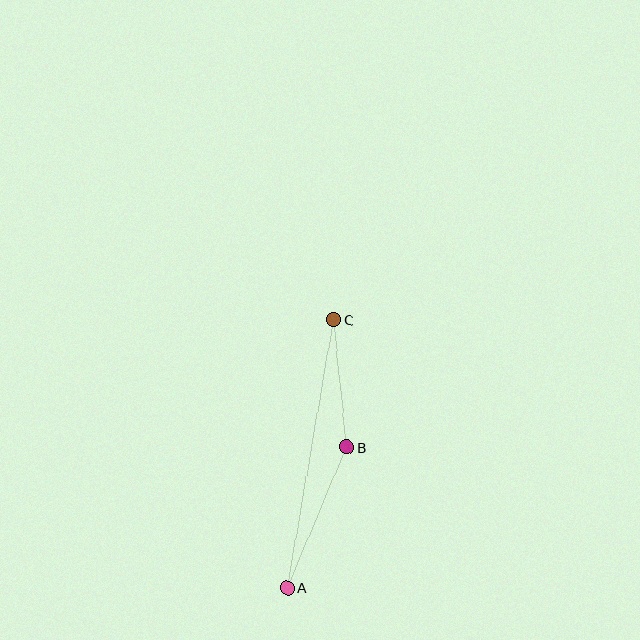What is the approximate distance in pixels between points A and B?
The distance between A and B is approximately 153 pixels.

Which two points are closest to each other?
Points B and C are closest to each other.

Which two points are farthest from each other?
Points A and C are farthest from each other.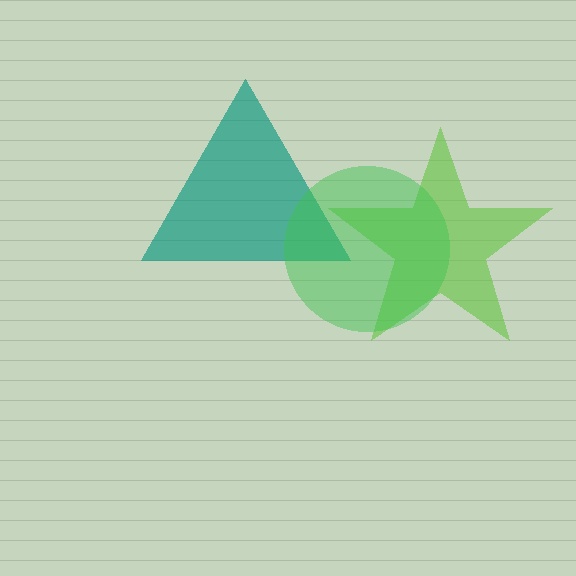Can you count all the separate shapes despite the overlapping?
Yes, there are 3 separate shapes.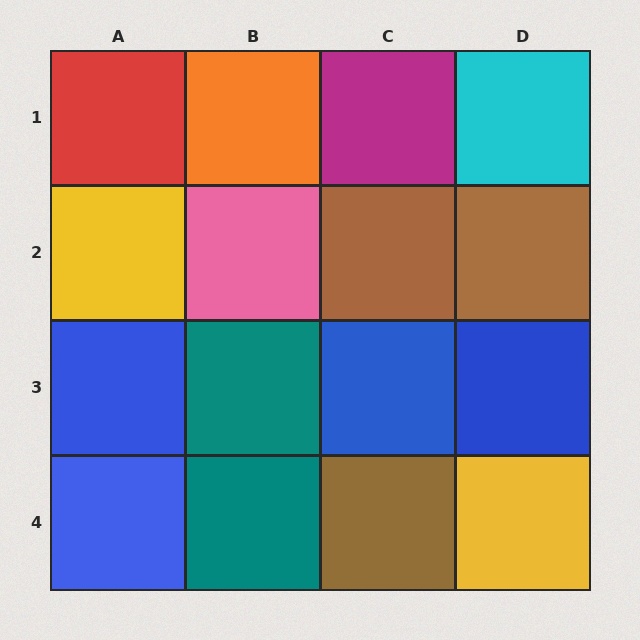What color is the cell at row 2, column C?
Brown.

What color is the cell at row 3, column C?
Blue.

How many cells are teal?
2 cells are teal.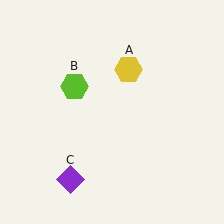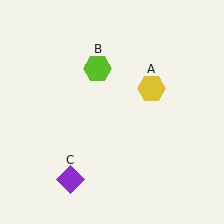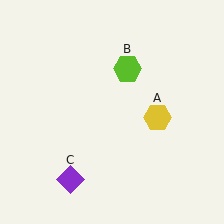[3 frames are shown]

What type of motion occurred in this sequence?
The yellow hexagon (object A), lime hexagon (object B) rotated clockwise around the center of the scene.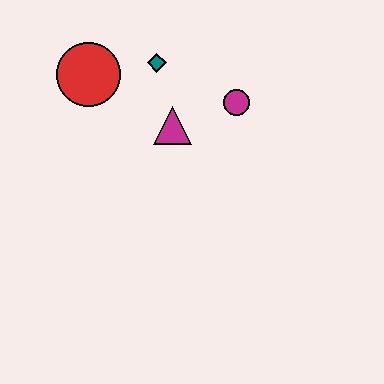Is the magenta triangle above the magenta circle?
No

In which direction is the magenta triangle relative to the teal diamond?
The magenta triangle is below the teal diamond.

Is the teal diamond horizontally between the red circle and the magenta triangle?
Yes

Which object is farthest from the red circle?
The magenta circle is farthest from the red circle.